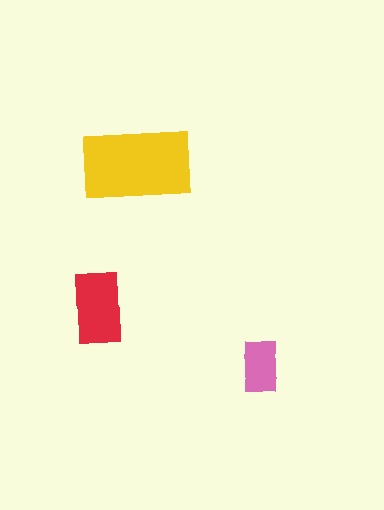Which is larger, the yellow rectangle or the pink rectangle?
The yellow one.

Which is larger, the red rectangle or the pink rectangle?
The red one.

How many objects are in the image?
There are 3 objects in the image.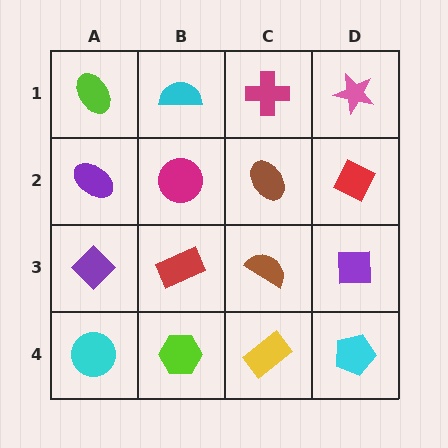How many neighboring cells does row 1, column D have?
2.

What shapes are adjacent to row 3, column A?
A purple ellipse (row 2, column A), a cyan circle (row 4, column A), a red rectangle (row 3, column B).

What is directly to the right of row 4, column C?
A cyan pentagon.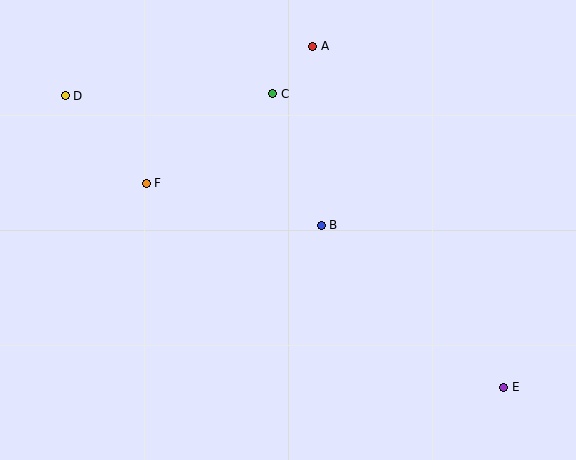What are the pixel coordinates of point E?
Point E is at (504, 387).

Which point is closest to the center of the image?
Point B at (321, 225) is closest to the center.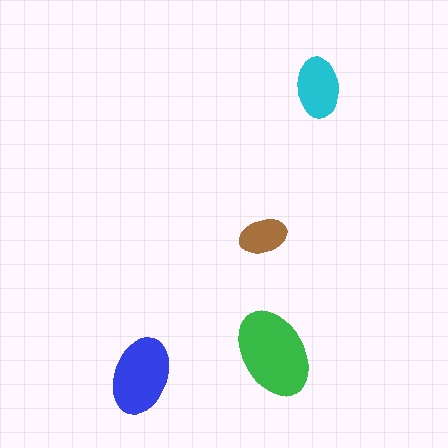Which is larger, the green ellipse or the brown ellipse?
The green one.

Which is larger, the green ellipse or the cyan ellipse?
The green one.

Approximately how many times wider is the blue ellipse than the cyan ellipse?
About 1.5 times wider.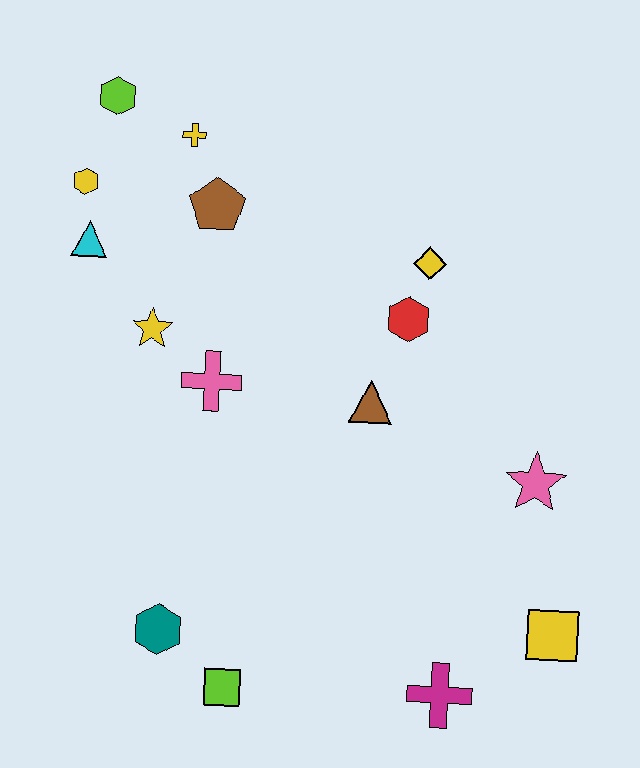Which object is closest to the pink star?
The yellow square is closest to the pink star.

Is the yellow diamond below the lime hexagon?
Yes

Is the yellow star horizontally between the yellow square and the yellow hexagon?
Yes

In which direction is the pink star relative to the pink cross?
The pink star is to the right of the pink cross.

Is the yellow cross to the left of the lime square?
Yes